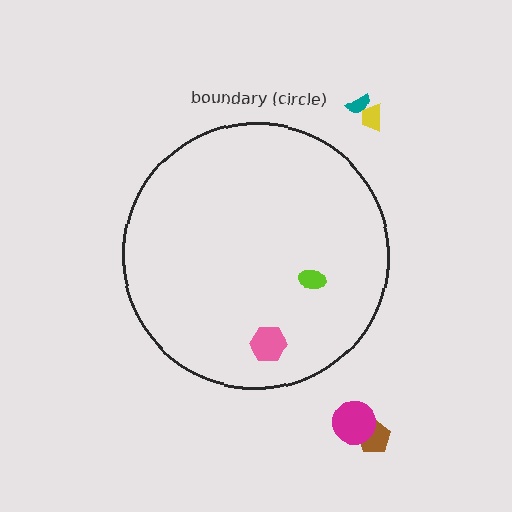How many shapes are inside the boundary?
2 inside, 4 outside.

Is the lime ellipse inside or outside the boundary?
Inside.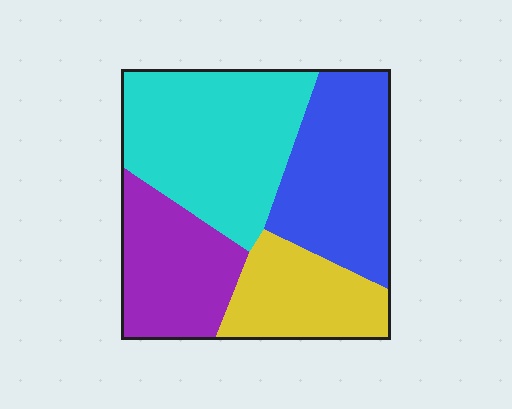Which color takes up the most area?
Cyan, at roughly 35%.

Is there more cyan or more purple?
Cyan.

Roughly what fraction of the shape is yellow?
Yellow covers 18% of the shape.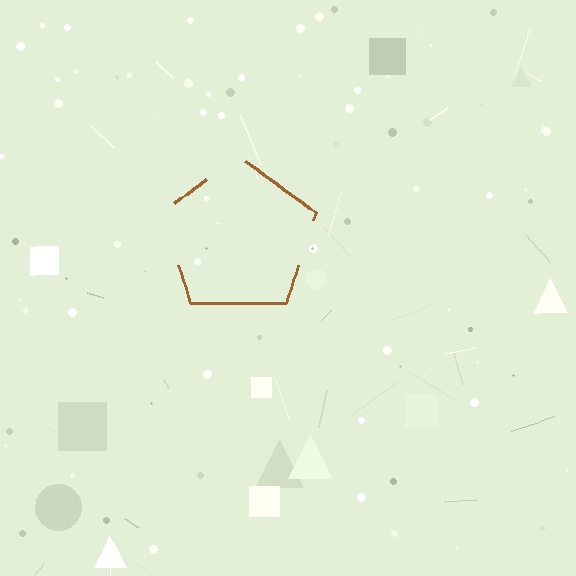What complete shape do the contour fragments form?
The contour fragments form a pentagon.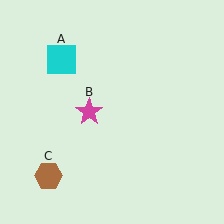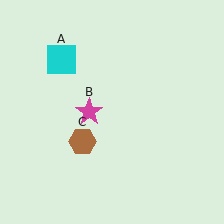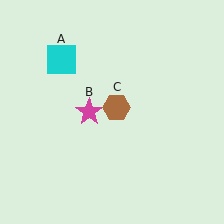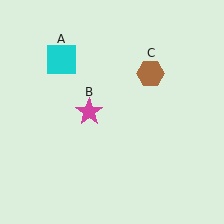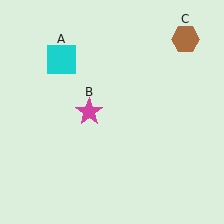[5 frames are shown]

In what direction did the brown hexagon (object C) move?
The brown hexagon (object C) moved up and to the right.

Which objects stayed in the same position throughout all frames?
Cyan square (object A) and magenta star (object B) remained stationary.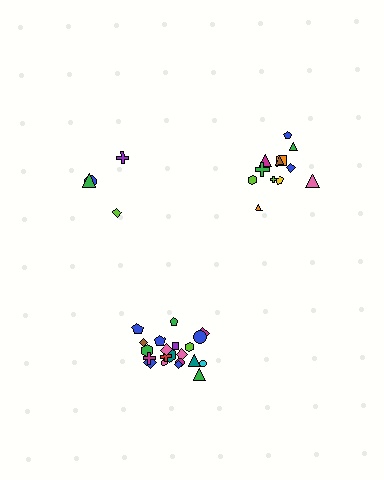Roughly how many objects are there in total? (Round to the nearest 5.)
Roughly 40 objects in total.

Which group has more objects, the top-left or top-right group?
The top-right group.